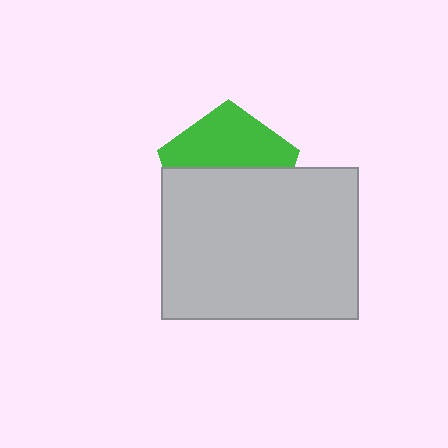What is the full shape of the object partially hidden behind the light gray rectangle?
The partially hidden object is a green pentagon.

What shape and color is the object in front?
The object in front is a light gray rectangle.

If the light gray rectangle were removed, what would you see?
You would see the complete green pentagon.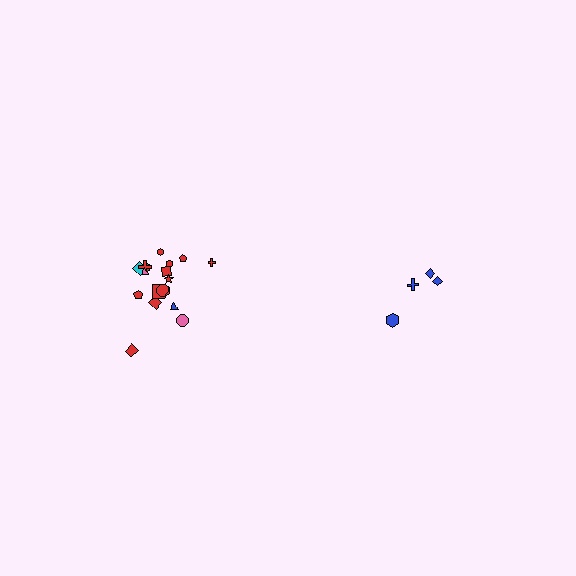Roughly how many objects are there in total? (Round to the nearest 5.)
Roughly 20 objects in total.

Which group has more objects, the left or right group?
The left group.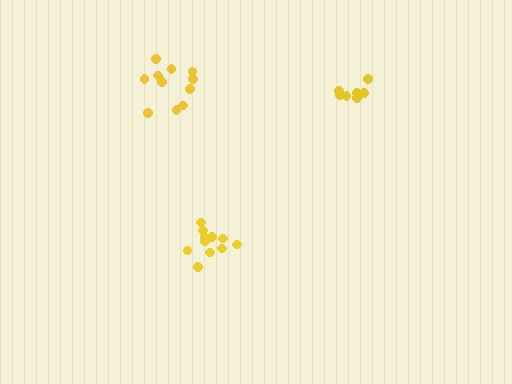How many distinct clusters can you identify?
There are 3 distinct clusters.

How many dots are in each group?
Group 1: 11 dots, Group 2: 11 dots, Group 3: 7 dots (29 total).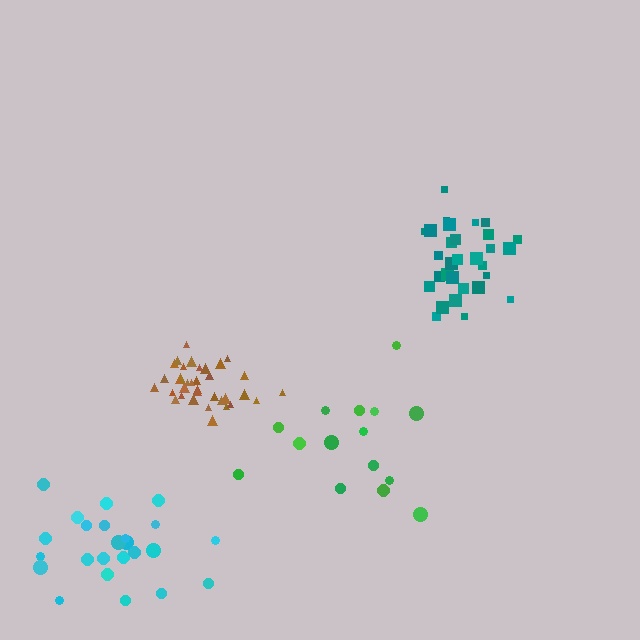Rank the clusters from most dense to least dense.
brown, teal, cyan, green.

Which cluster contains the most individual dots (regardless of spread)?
Brown (35).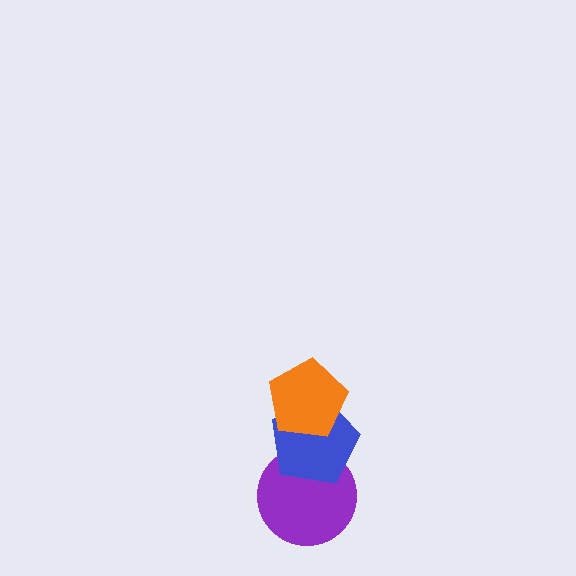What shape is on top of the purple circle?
The blue pentagon is on top of the purple circle.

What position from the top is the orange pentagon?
The orange pentagon is 1st from the top.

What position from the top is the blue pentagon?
The blue pentagon is 2nd from the top.